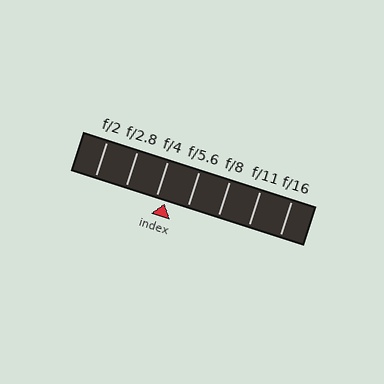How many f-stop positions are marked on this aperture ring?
There are 7 f-stop positions marked.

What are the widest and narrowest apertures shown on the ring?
The widest aperture shown is f/2 and the narrowest is f/16.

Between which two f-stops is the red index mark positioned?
The index mark is between f/4 and f/5.6.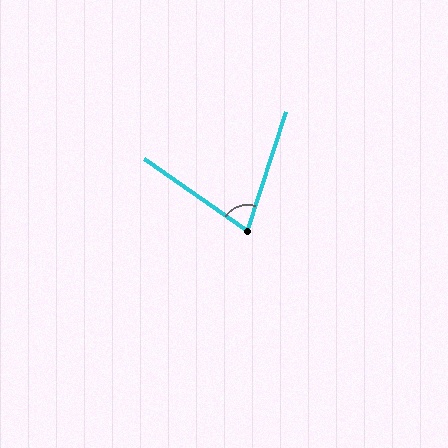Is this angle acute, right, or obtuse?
It is acute.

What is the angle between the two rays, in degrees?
Approximately 73 degrees.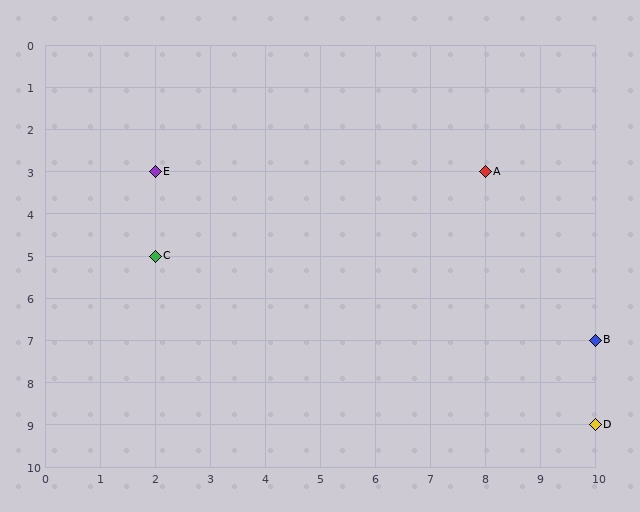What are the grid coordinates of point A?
Point A is at grid coordinates (8, 3).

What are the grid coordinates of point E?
Point E is at grid coordinates (2, 3).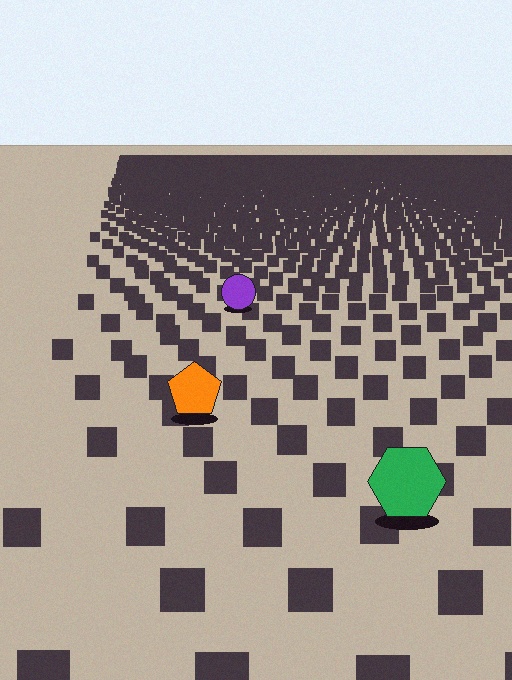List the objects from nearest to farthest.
From nearest to farthest: the green hexagon, the orange pentagon, the purple circle.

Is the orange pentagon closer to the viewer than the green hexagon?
No. The green hexagon is closer — you can tell from the texture gradient: the ground texture is coarser near it.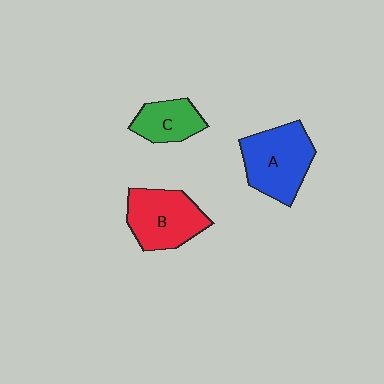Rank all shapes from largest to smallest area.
From largest to smallest: A (blue), B (red), C (green).